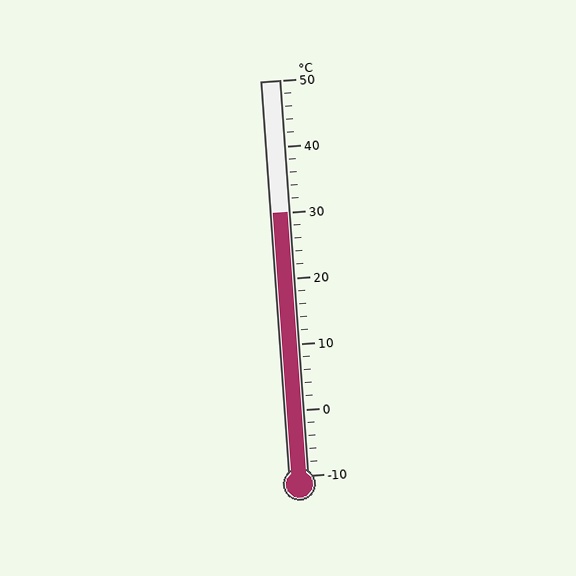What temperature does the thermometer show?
The thermometer shows approximately 30°C.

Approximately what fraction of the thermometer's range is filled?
The thermometer is filled to approximately 65% of its range.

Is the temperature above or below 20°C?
The temperature is above 20°C.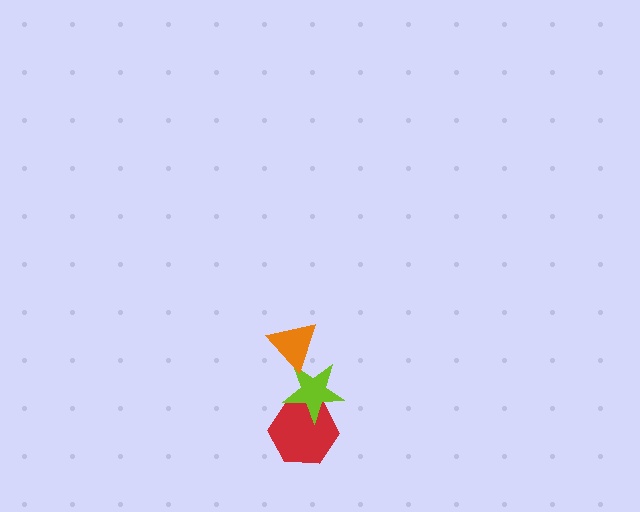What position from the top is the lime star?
The lime star is 2nd from the top.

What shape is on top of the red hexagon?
The lime star is on top of the red hexagon.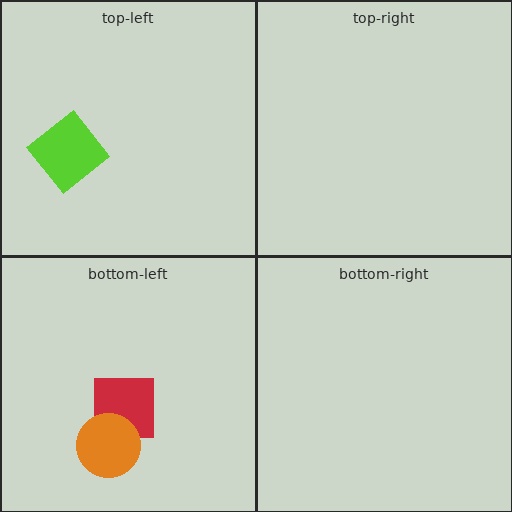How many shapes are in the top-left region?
1.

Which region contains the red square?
The bottom-left region.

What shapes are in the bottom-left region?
The red square, the orange circle.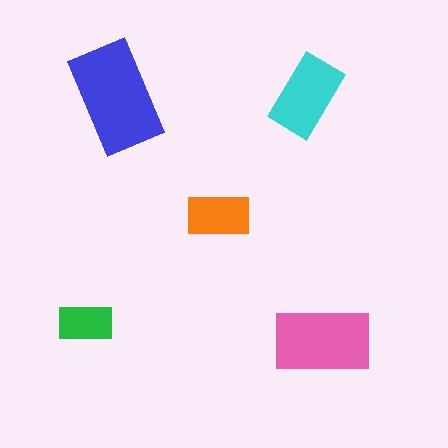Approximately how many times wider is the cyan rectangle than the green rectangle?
About 1.5 times wider.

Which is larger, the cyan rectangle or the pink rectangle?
The pink one.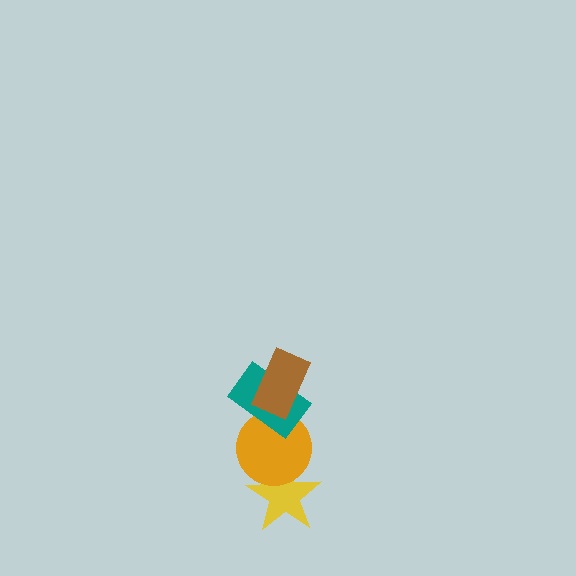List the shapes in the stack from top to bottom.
From top to bottom: the brown rectangle, the teal rectangle, the orange circle, the yellow star.